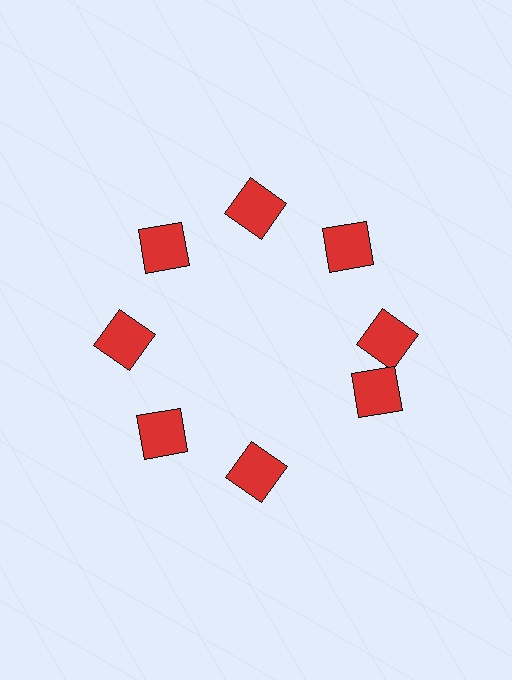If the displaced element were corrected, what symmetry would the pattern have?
It would have 8-fold rotational symmetry — the pattern would map onto itself every 45 degrees.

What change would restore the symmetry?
The symmetry would be restored by rotating it back into even spacing with its neighbors so that all 8 squares sit at equal angles and equal distance from the center.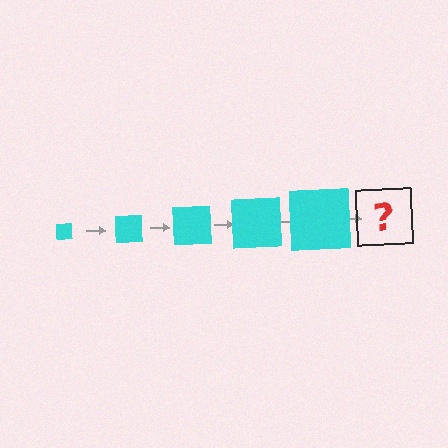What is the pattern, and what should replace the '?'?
The pattern is that the square gets progressively larger each step. The '?' should be a cyan square, larger than the previous one.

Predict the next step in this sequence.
The next step is a cyan square, larger than the previous one.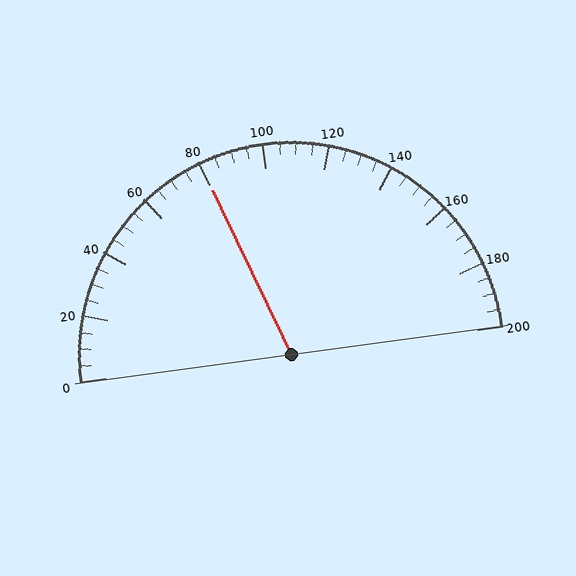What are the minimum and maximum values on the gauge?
The gauge ranges from 0 to 200.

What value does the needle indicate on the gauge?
The needle indicates approximately 80.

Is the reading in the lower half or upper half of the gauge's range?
The reading is in the lower half of the range (0 to 200).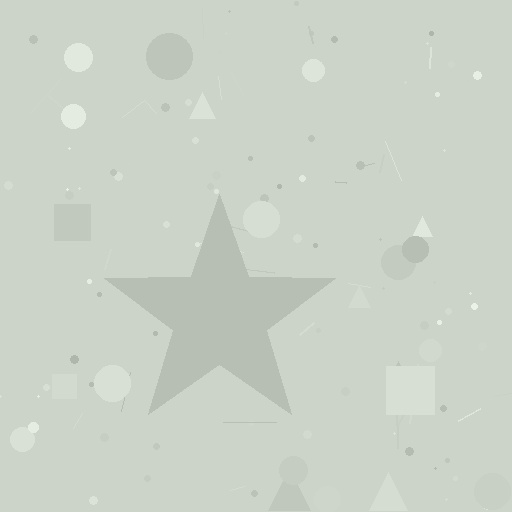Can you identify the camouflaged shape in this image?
The camouflaged shape is a star.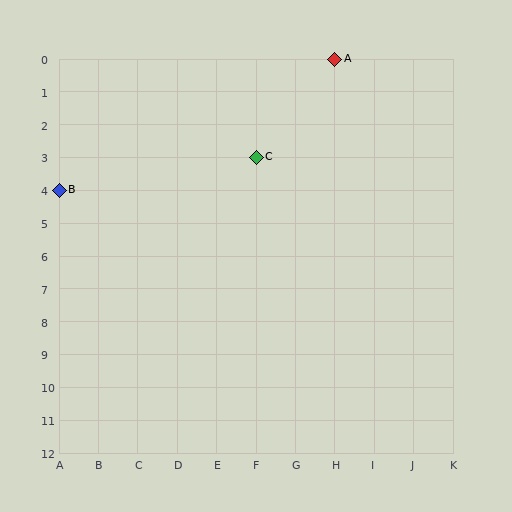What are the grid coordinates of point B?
Point B is at grid coordinates (A, 4).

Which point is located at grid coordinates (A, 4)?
Point B is at (A, 4).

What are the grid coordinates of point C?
Point C is at grid coordinates (F, 3).